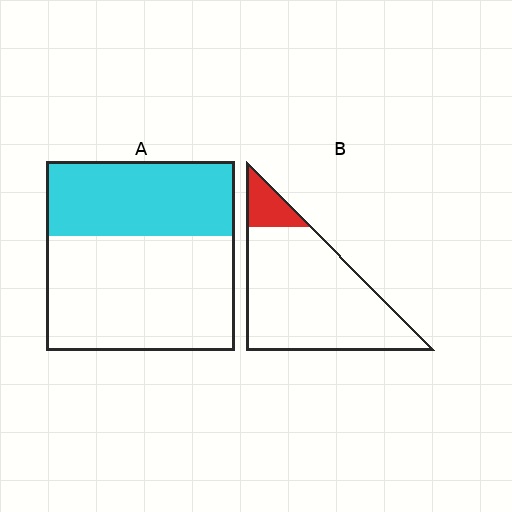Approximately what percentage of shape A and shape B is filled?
A is approximately 40% and B is approximately 10%.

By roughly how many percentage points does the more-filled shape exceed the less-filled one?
By roughly 25 percentage points (A over B).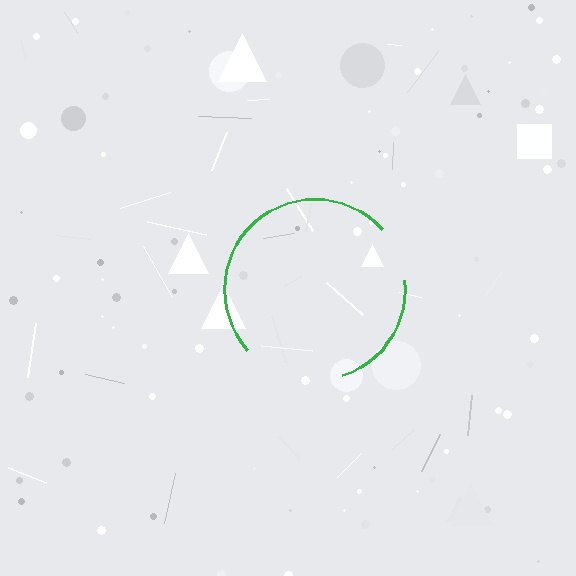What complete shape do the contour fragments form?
The contour fragments form a circle.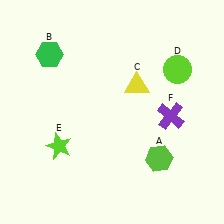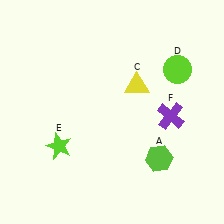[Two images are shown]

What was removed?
The green hexagon (B) was removed in Image 2.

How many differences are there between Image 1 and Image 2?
There is 1 difference between the two images.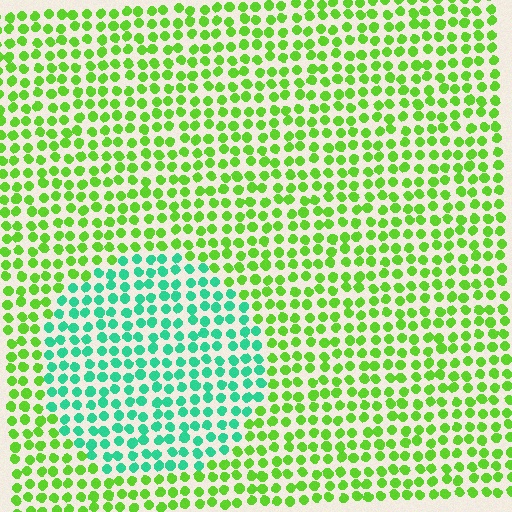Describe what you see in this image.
The image is filled with small lime elements in a uniform arrangement. A circle-shaped region is visible where the elements are tinted to a slightly different hue, forming a subtle color boundary.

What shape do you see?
I see a circle.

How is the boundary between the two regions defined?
The boundary is defined purely by a slight shift in hue (about 55 degrees). Spacing, size, and orientation are identical on both sides.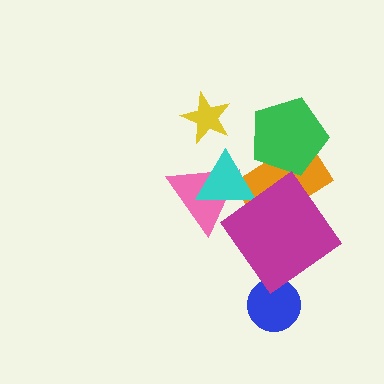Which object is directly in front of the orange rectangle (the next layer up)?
The green pentagon is directly in front of the orange rectangle.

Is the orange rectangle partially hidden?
Yes, it is partially covered by another shape.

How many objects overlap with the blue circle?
0 objects overlap with the blue circle.